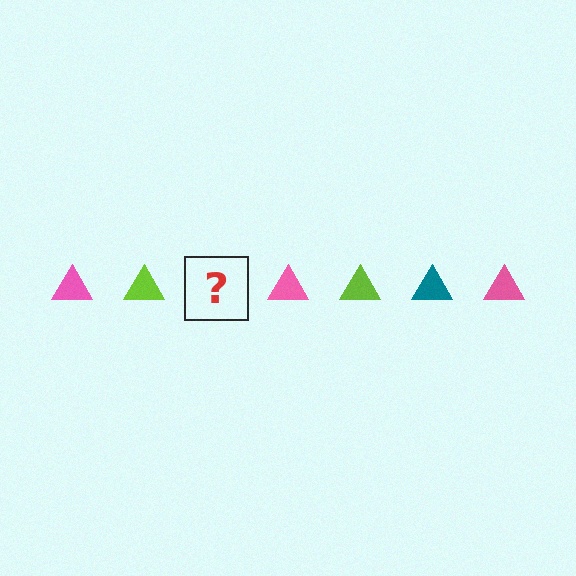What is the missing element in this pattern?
The missing element is a teal triangle.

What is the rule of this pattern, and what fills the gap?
The rule is that the pattern cycles through pink, lime, teal triangles. The gap should be filled with a teal triangle.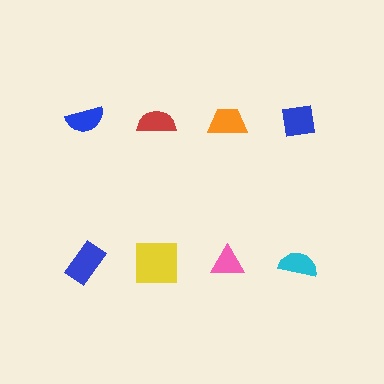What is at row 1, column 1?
A blue semicircle.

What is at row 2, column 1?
A blue rectangle.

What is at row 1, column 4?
A blue square.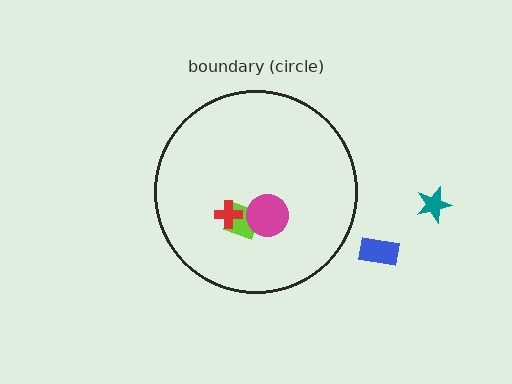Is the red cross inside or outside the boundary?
Inside.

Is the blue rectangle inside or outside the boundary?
Outside.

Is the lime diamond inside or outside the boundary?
Inside.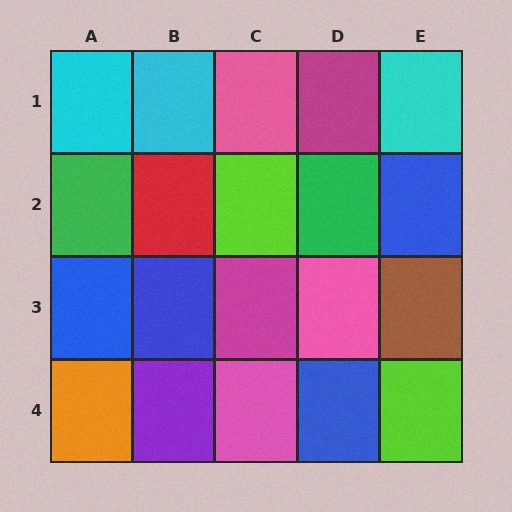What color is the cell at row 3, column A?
Blue.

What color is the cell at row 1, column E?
Cyan.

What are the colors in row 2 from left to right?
Green, red, lime, green, blue.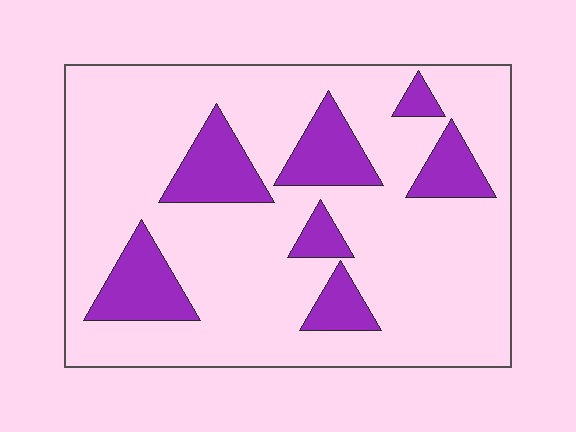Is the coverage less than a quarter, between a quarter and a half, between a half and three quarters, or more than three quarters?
Less than a quarter.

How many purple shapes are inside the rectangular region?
7.